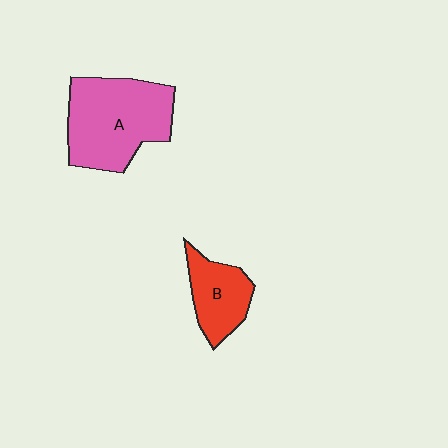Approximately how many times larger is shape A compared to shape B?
Approximately 2.0 times.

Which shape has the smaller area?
Shape B (red).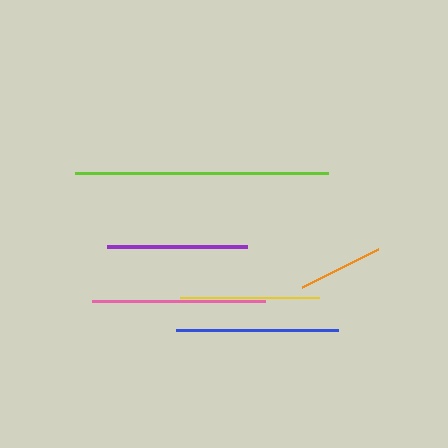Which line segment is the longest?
The lime line is the longest at approximately 253 pixels.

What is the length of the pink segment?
The pink segment is approximately 173 pixels long.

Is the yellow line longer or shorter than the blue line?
The blue line is longer than the yellow line.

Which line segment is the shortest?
The orange line is the shortest at approximately 85 pixels.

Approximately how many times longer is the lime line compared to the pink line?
The lime line is approximately 1.5 times the length of the pink line.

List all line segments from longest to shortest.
From longest to shortest: lime, pink, blue, purple, yellow, orange.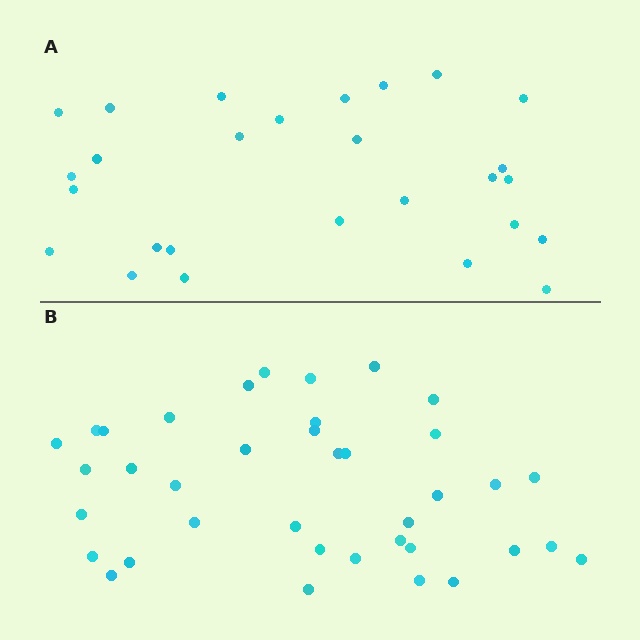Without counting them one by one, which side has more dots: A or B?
Region B (the bottom region) has more dots.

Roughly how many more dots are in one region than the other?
Region B has roughly 12 or so more dots than region A.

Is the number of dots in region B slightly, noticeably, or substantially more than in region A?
Region B has noticeably more, but not dramatically so. The ratio is roughly 1.4 to 1.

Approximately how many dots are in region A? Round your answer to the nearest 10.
About 30 dots. (The exact count is 27, which rounds to 30.)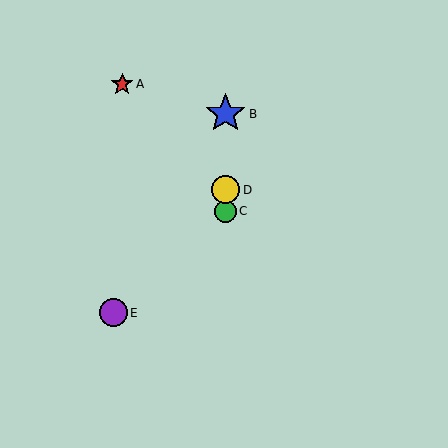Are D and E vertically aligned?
No, D is at x≈225 and E is at x≈113.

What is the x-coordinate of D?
Object D is at x≈225.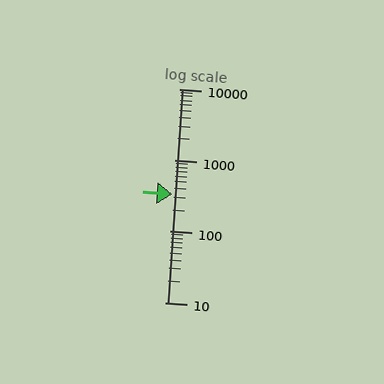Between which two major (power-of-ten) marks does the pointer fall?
The pointer is between 100 and 1000.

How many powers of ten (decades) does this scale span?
The scale spans 3 decades, from 10 to 10000.